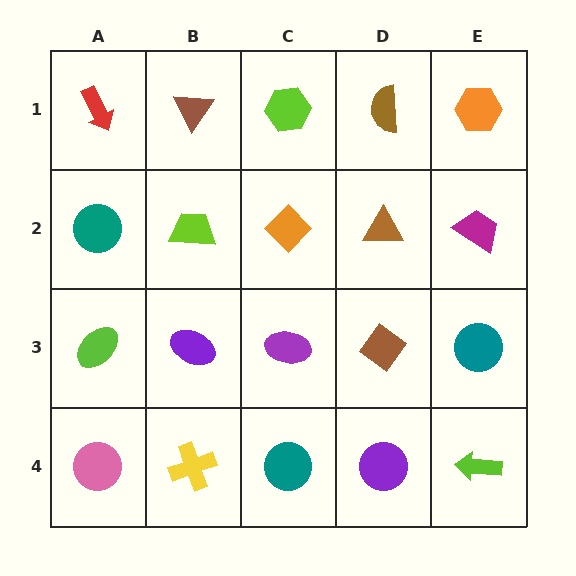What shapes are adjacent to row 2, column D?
A brown semicircle (row 1, column D), a brown diamond (row 3, column D), an orange diamond (row 2, column C), a magenta trapezoid (row 2, column E).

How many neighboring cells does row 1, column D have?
3.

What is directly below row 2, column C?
A purple ellipse.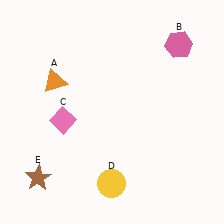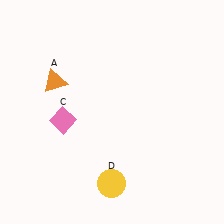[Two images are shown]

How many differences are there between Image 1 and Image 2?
There are 2 differences between the two images.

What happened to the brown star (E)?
The brown star (E) was removed in Image 2. It was in the bottom-left area of Image 1.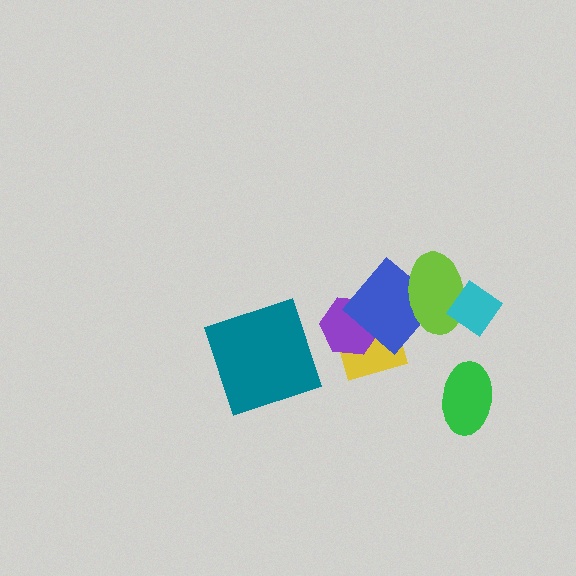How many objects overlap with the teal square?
0 objects overlap with the teal square.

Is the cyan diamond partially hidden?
No, no other shape covers it.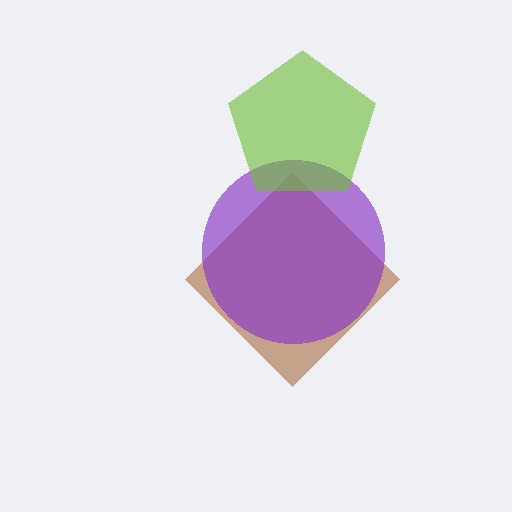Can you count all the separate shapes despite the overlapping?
Yes, there are 3 separate shapes.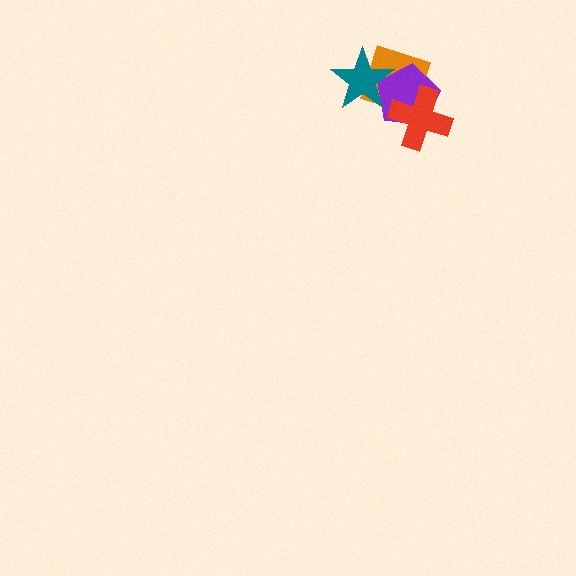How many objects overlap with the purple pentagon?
3 objects overlap with the purple pentagon.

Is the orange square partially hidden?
Yes, it is partially covered by another shape.